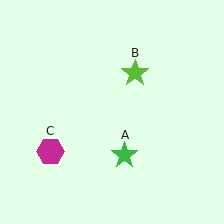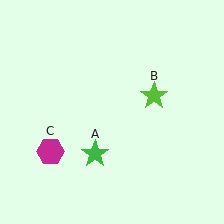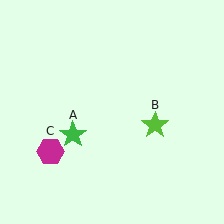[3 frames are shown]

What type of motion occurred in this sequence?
The green star (object A), lime star (object B) rotated clockwise around the center of the scene.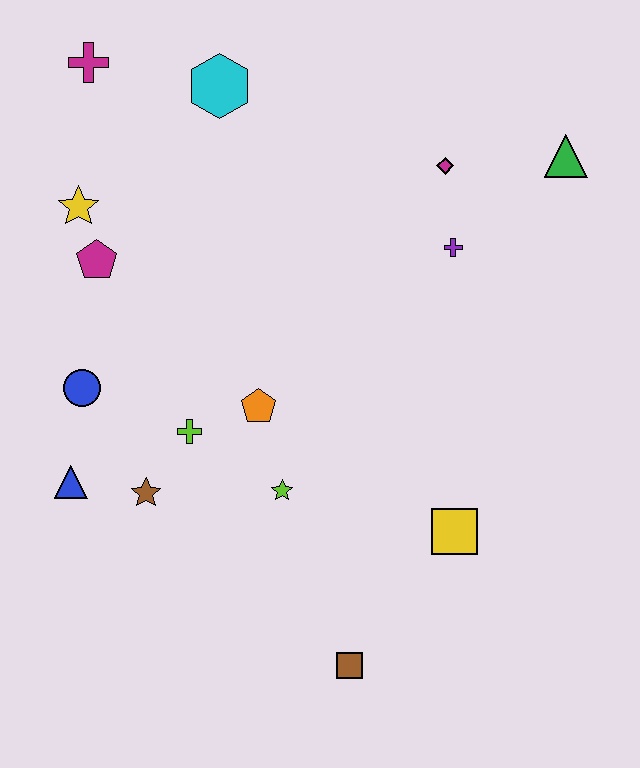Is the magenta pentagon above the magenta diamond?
No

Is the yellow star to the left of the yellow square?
Yes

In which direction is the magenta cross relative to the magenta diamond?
The magenta cross is to the left of the magenta diamond.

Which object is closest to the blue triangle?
The brown star is closest to the blue triangle.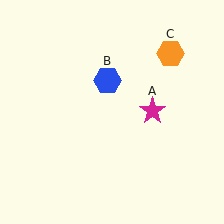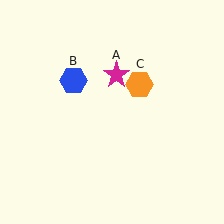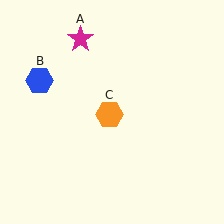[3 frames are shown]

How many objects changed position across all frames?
3 objects changed position: magenta star (object A), blue hexagon (object B), orange hexagon (object C).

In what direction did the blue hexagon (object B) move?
The blue hexagon (object B) moved left.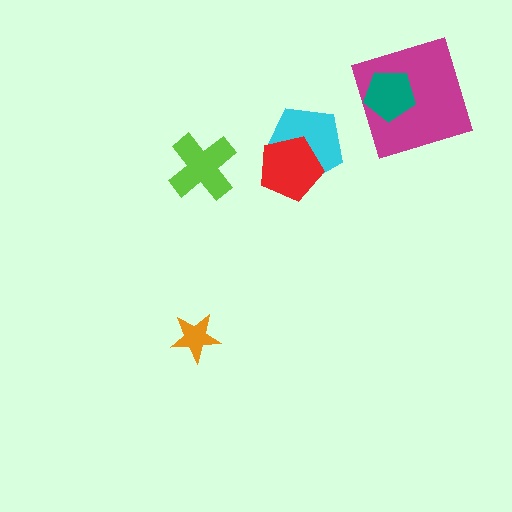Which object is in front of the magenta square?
The teal pentagon is in front of the magenta square.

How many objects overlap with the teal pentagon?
1 object overlaps with the teal pentagon.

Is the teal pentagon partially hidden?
No, no other shape covers it.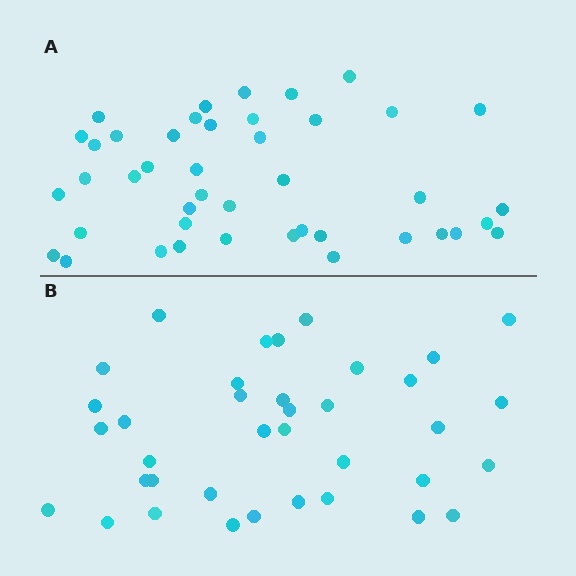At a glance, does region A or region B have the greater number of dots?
Region A (the top region) has more dots.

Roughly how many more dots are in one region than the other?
Region A has about 6 more dots than region B.